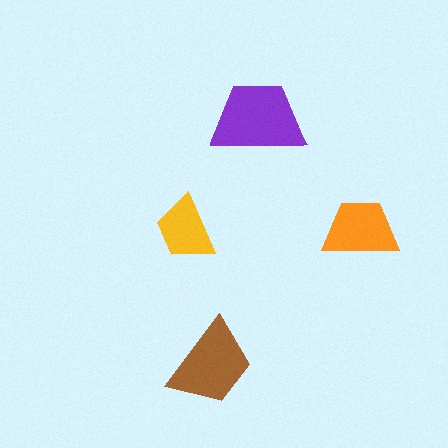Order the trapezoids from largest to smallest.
the purple one, the brown one, the orange one, the yellow one.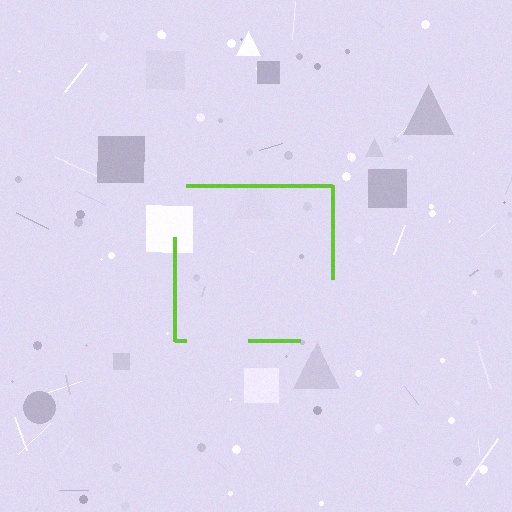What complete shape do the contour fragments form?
The contour fragments form a square.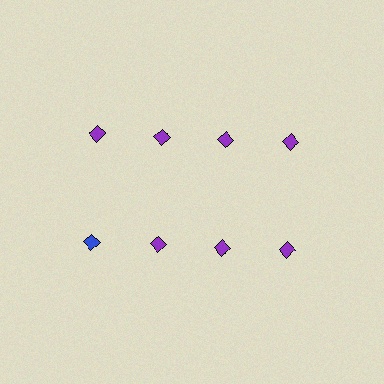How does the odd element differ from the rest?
It has a different color: blue instead of purple.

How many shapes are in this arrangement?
There are 8 shapes arranged in a grid pattern.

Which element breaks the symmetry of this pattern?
The blue diamond in the second row, leftmost column breaks the symmetry. All other shapes are purple diamonds.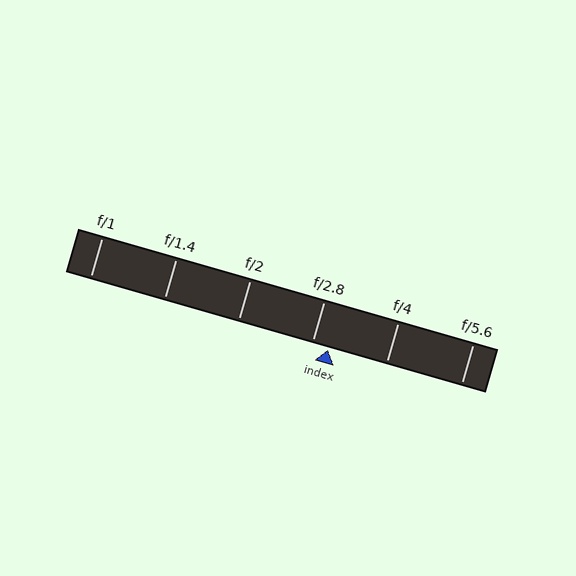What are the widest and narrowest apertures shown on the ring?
The widest aperture shown is f/1 and the narrowest is f/5.6.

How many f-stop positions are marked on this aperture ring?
There are 6 f-stop positions marked.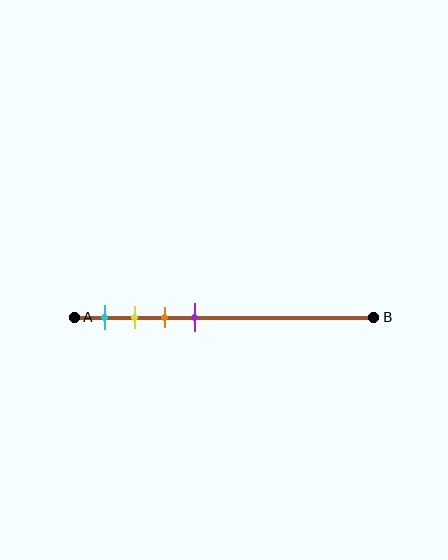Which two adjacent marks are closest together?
The yellow and orange marks are the closest adjacent pair.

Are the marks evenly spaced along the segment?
Yes, the marks are approximately evenly spaced.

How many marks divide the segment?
There are 4 marks dividing the segment.